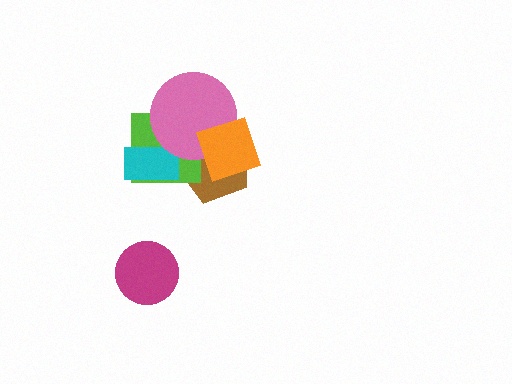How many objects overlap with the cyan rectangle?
1 object overlaps with the cyan rectangle.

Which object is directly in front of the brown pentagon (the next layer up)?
The lime square is directly in front of the brown pentagon.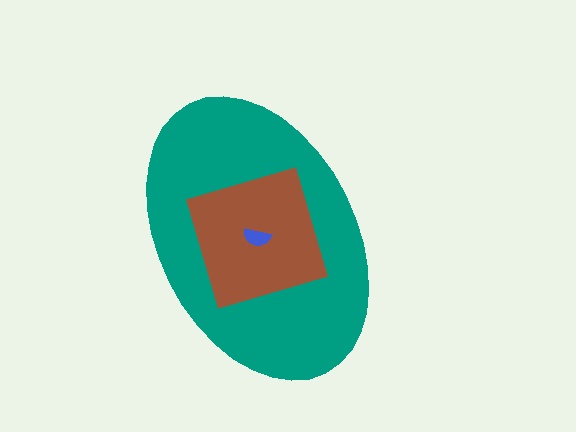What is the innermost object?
The blue semicircle.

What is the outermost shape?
The teal ellipse.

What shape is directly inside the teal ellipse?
The brown square.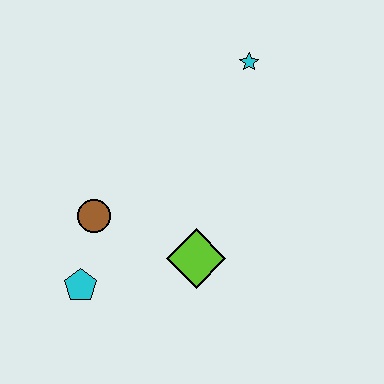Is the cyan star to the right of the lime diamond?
Yes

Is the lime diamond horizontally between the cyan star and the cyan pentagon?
Yes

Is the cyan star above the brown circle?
Yes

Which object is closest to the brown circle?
The cyan pentagon is closest to the brown circle.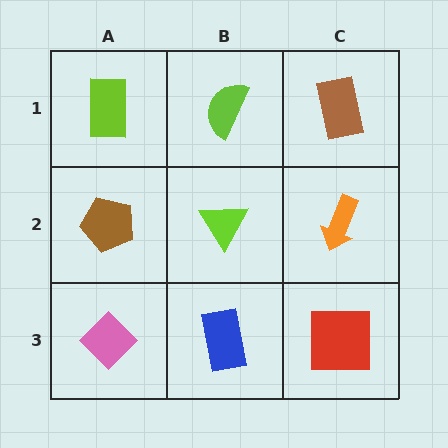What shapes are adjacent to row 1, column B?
A lime triangle (row 2, column B), a lime rectangle (row 1, column A), a brown rectangle (row 1, column C).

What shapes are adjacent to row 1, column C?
An orange arrow (row 2, column C), a lime semicircle (row 1, column B).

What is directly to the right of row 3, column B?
A red square.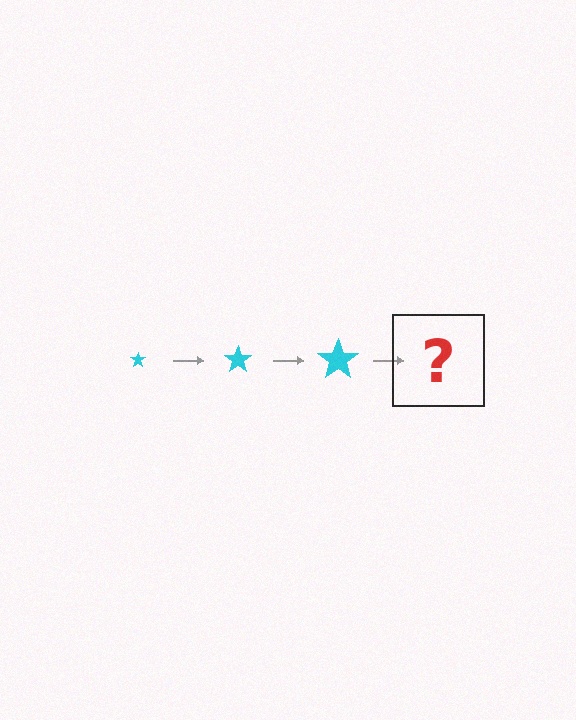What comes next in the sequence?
The next element should be a cyan star, larger than the previous one.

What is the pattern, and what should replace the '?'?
The pattern is that the star gets progressively larger each step. The '?' should be a cyan star, larger than the previous one.